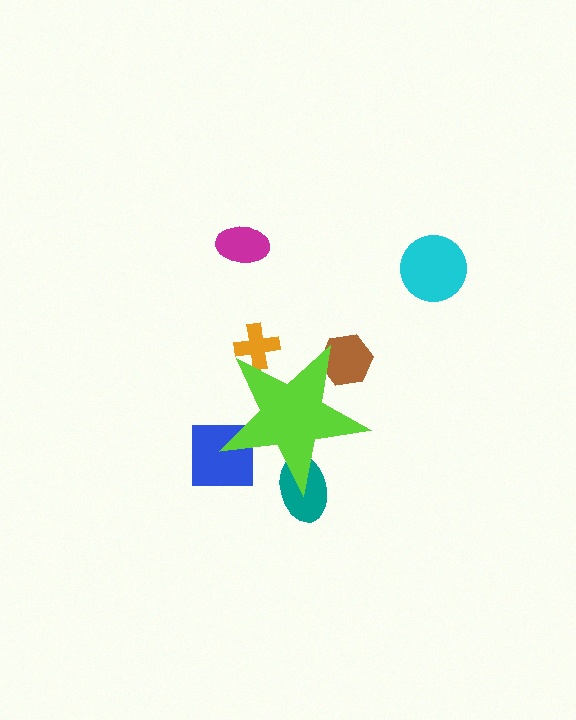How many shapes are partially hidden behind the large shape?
4 shapes are partially hidden.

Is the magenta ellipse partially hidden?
No, the magenta ellipse is fully visible.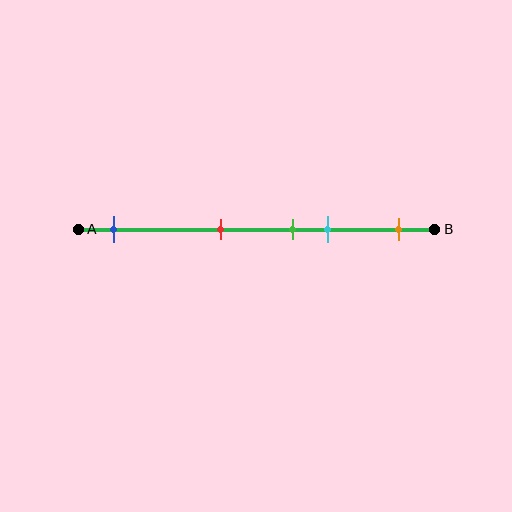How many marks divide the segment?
There are 5 marks dividing the segment.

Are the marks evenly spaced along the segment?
No, the marks are not evenly spaced.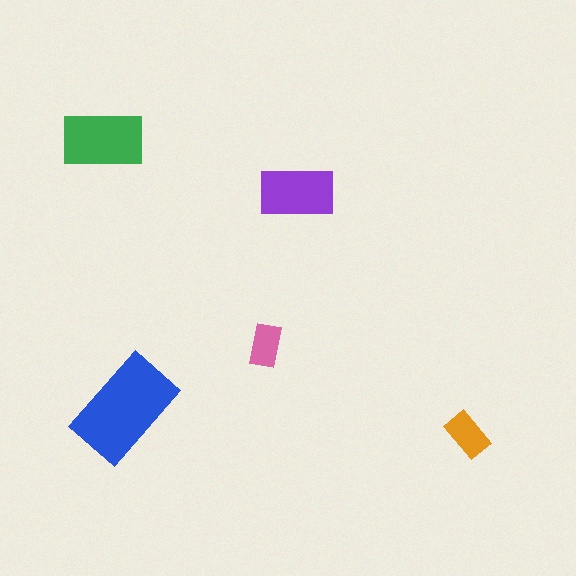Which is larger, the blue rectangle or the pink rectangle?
The blue one.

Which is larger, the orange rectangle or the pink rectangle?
The orange one.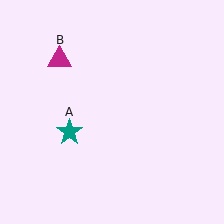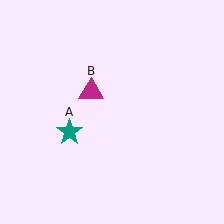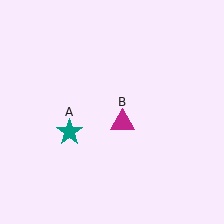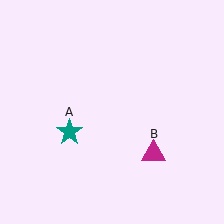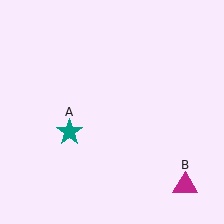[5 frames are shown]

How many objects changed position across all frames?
1 object changed position: magenta triangle (object B).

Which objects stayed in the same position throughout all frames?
Teal star (object A) remained stationary.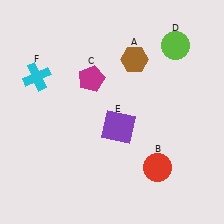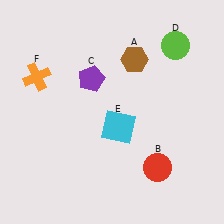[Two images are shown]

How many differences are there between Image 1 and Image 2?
There are 3 differences between the two images.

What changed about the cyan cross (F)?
In Image 1, F is cyan. In Image 2, it changed to orange.